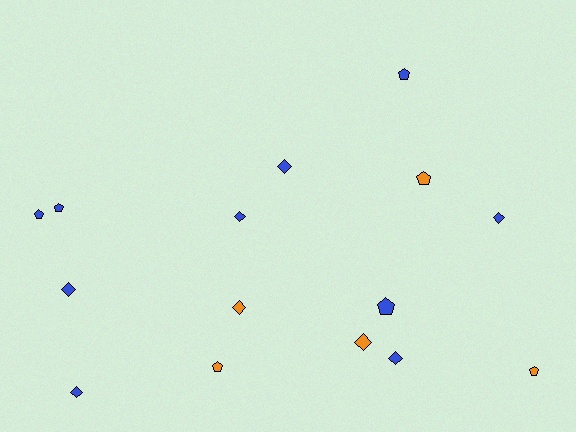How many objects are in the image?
There are 15 objects.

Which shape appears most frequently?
Diamond, with 8 objects.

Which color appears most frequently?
Blue, with 10 objects.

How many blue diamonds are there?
There are 6 blue diamonds.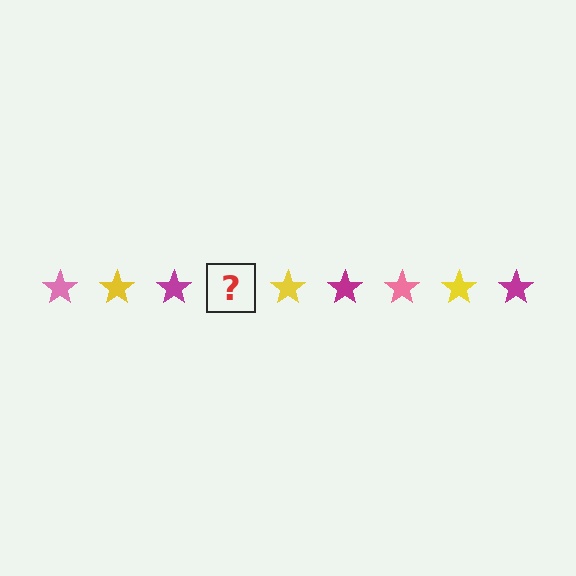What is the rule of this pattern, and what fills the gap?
The rule is that the pattern cycles through pink, yellow, magenta stars. The gap should be filled with a pink star.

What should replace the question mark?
The question mark should be replaced with a pink star.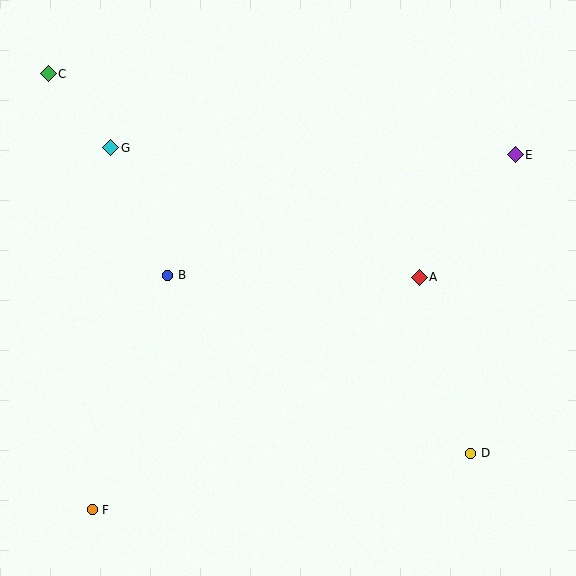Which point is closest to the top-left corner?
Point C is closest to the top-left corner.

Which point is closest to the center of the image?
Point B at (168, 275) is closest to the center.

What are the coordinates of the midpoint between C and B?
The midpoint between C and B is at (108, 174).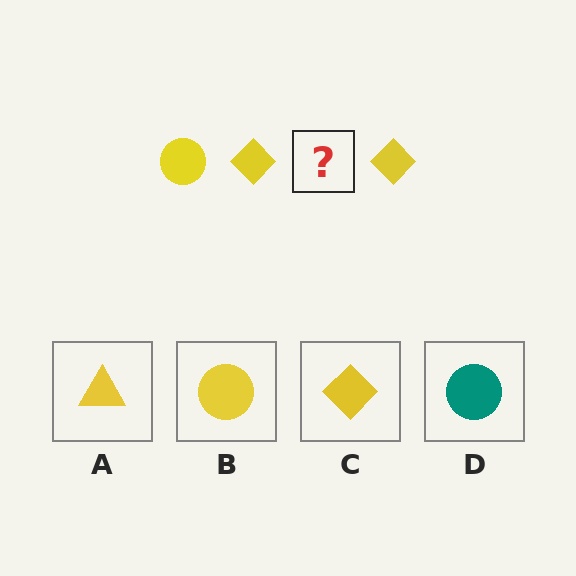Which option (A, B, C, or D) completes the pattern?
B.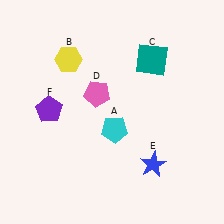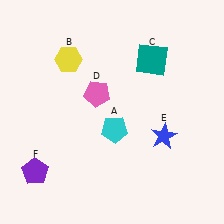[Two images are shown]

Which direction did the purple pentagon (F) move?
The purple pentagon (F) moved down.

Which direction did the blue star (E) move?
The blue star (E) moved up.